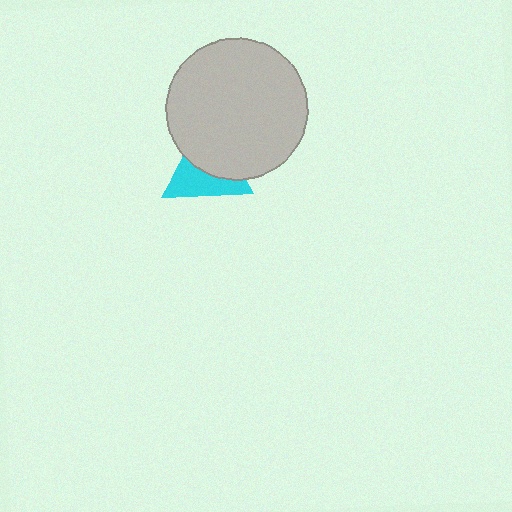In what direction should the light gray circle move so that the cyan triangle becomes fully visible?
The light gray circle should move up. That is the shortest direction to clear the overlap and leave the cyan triangle fully visible.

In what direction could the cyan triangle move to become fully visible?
The cyan triangle could move down. That would shift it out from behind the light gray circle entirely.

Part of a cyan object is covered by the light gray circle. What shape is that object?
It is a triangle.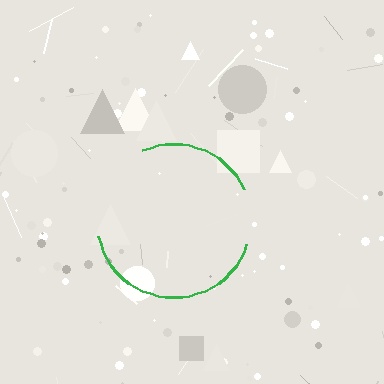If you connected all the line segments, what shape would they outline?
They would outline a circle.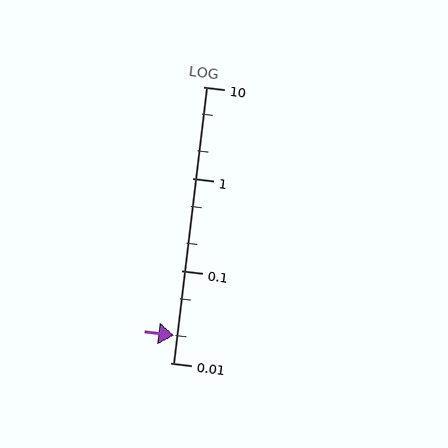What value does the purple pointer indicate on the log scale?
The pointer indicates approximately 0.02.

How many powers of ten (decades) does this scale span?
The scale spans 3 decades, from 0.01 to 10.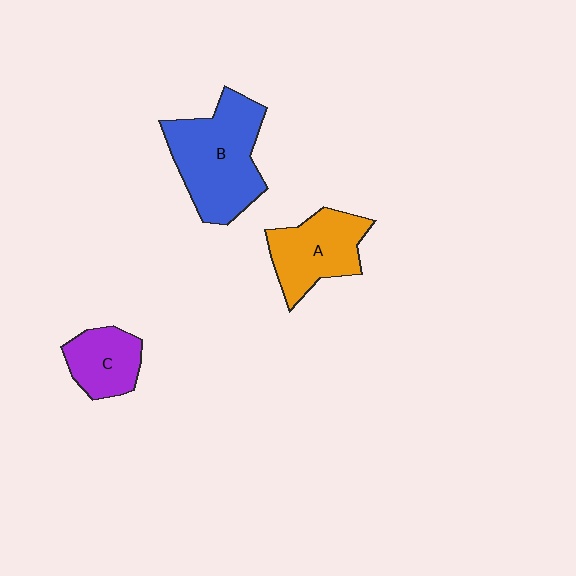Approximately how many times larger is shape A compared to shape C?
Approximately 1.4 times.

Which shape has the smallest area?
Shape C (purple).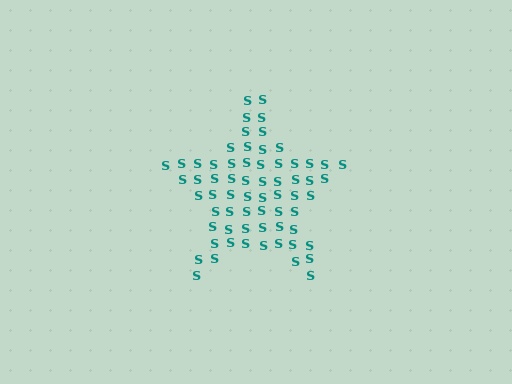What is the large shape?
The large shape is a star.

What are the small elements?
The small elements are letter S's.